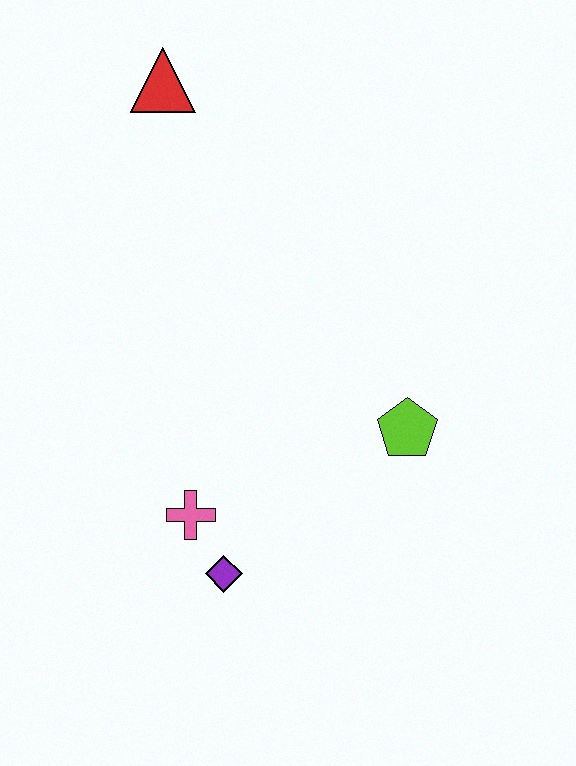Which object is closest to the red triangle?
The lime pentagon is closest to the red triangle.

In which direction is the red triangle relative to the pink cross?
The red triangle is above the pink cross.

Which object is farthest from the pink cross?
The red triangle is farthest from the pink cross.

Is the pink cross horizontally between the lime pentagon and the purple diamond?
No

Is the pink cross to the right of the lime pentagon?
No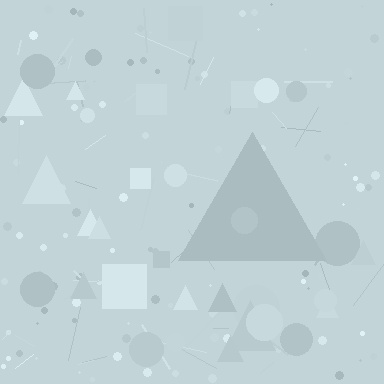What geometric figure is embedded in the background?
A triangle is embedded in the background.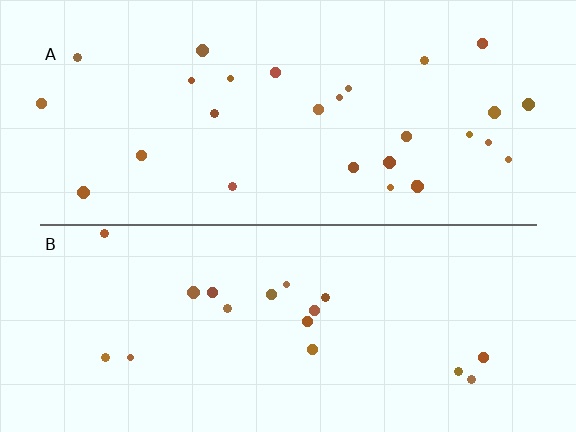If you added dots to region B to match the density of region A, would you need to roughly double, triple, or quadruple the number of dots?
Approximately double.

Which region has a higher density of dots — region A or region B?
A (the top).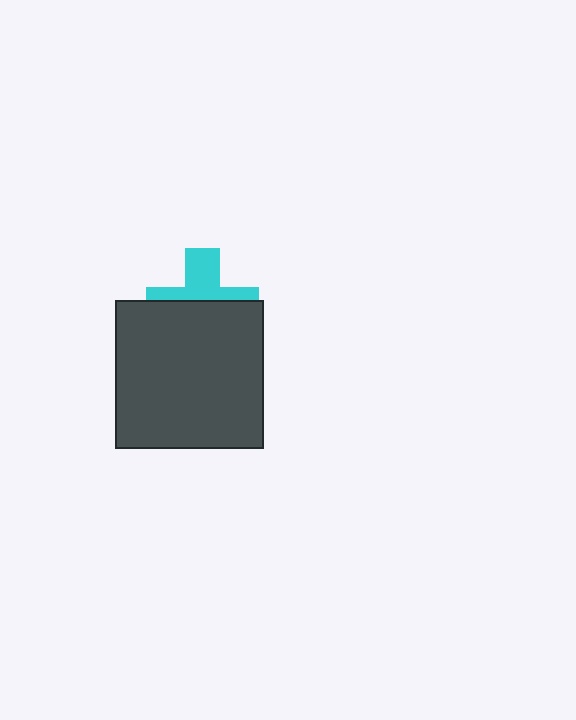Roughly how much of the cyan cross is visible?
A small part of it is visible (roughly 41%).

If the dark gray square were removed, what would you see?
You would see the complete cyan cross.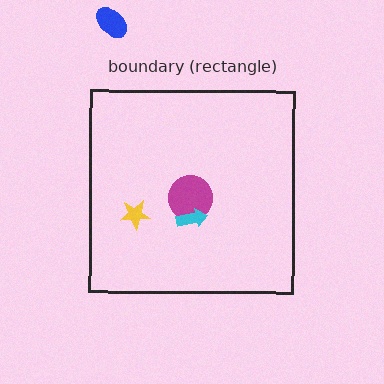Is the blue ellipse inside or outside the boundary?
Outside.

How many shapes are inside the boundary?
3 inside, 1 outside.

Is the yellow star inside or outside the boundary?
Inside.